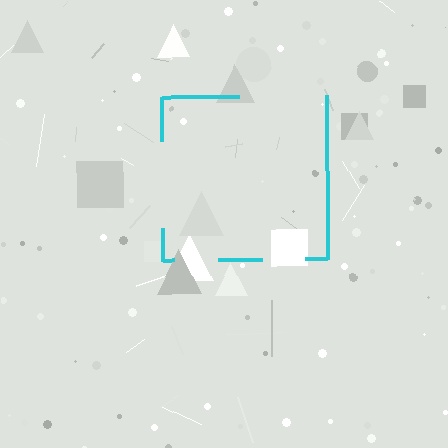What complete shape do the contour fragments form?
The contour fragments form a square.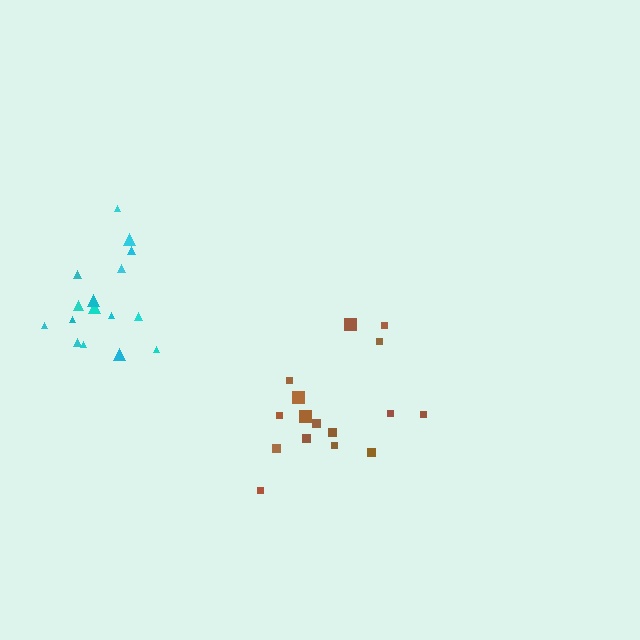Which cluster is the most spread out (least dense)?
Brown.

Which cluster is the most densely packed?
Cyan.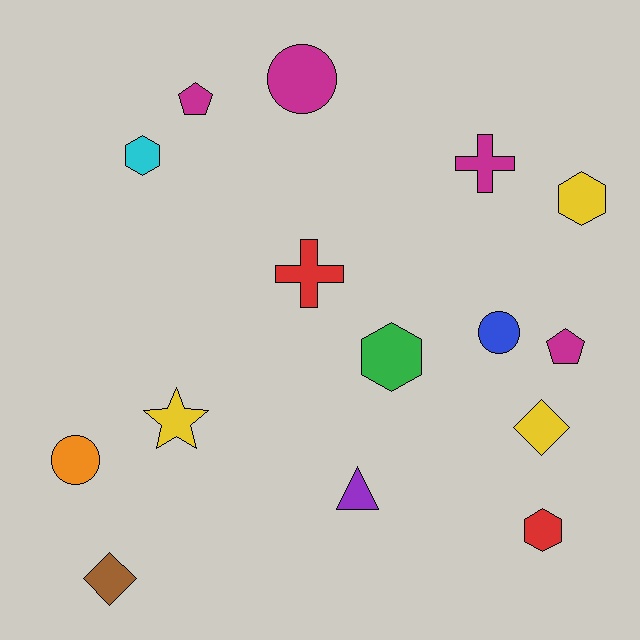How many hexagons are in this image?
There are 4 hexagons.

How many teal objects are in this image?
There are no teal objects.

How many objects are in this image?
There are 15 objects.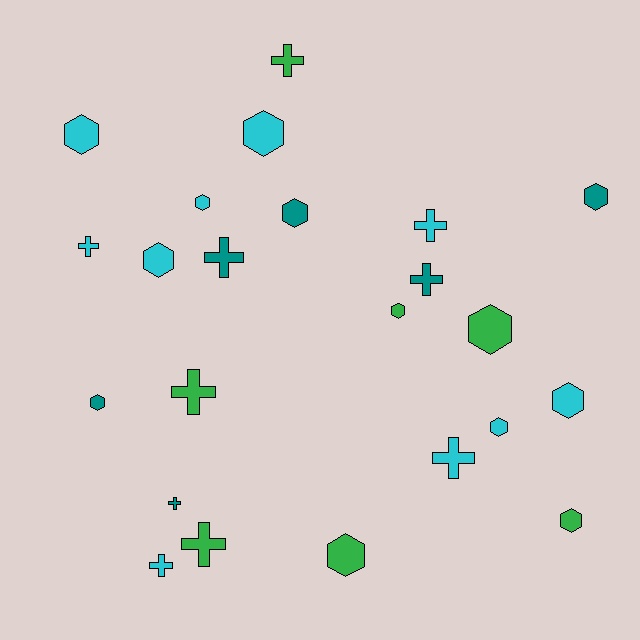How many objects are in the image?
There are 23 objects.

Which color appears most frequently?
Cyan, with 10 objects.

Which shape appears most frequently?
Hexagon, with 13 objects.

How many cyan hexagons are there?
There are 6 cyan hexagons.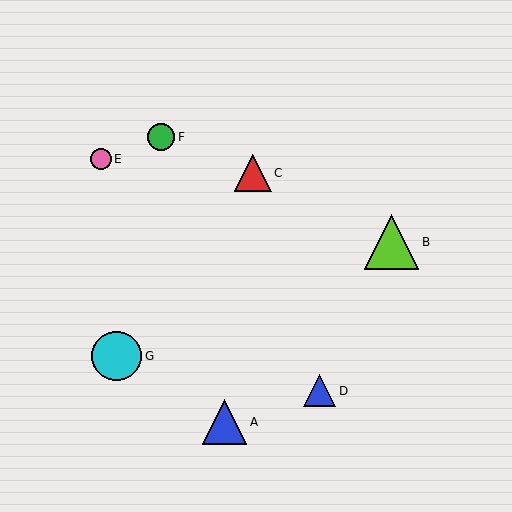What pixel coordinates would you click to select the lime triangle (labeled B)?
Click at (392, 242) to select the lime triangle B.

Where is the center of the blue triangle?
The center of the blue triangle is at (320, 391).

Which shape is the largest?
The lime triangle (labeled B) is the largest.